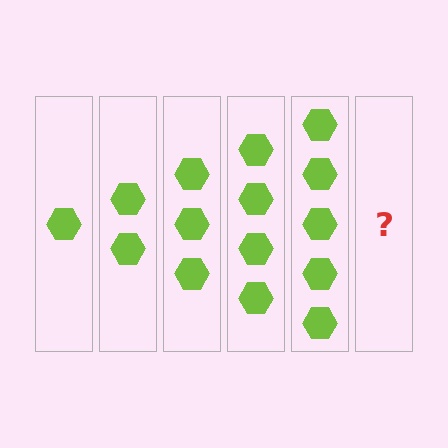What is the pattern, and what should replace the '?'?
The pattern is that each step adds one more hexagon. The '?' should be 6 hexagons.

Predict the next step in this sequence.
The next step is 6 hexagons.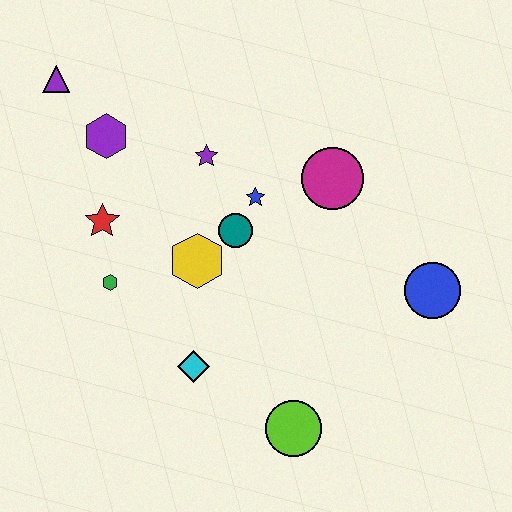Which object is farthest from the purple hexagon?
The blue circle is farthest from the purple hexagon.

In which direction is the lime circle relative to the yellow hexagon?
The lime circle is below the yellow hexagon.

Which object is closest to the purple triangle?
The purple hexagon is closest to the purple triangle.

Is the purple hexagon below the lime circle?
No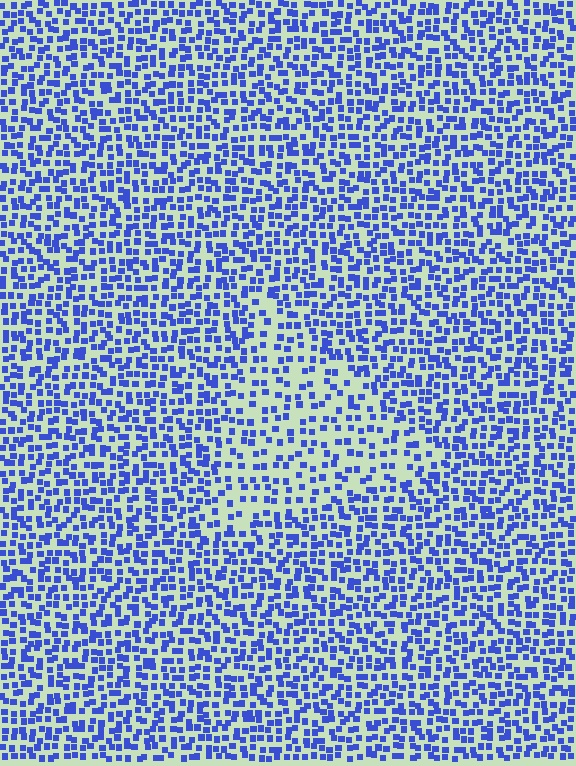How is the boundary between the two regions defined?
The boundary is defined by a change in element density (approximately 1.8x ratio). All elements are the same color, size, and shape.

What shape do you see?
I see a triangle.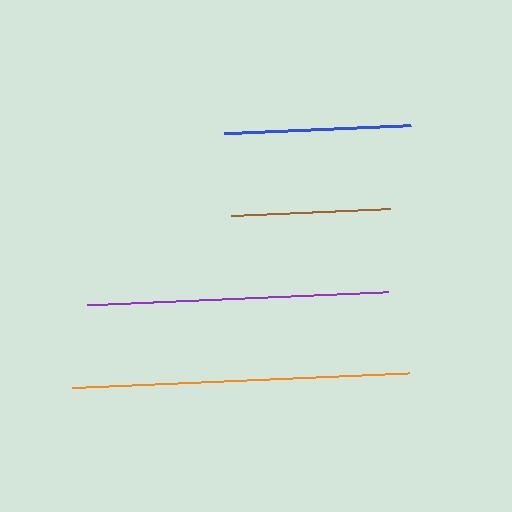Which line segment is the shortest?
The brown line is the shortest at approximately 159 pixels.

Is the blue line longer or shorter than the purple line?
The purple line is longer than the blue line.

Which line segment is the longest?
The orange line is the longest at approximately 339 pixels.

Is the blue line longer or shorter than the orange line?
The orange line is longer than the blue line.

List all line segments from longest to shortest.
From longest to shortest: orange, purple, blue, brown.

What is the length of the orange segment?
The orange segment is approximately 339 pixels long.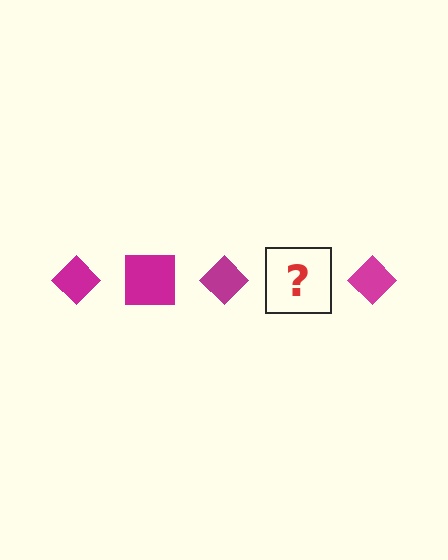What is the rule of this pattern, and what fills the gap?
The rule is that the pattern cycles through diamond, square shapes in magenta. The gap should be filled with a magenta square.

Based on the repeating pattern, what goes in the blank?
The blank should be a magenta square.